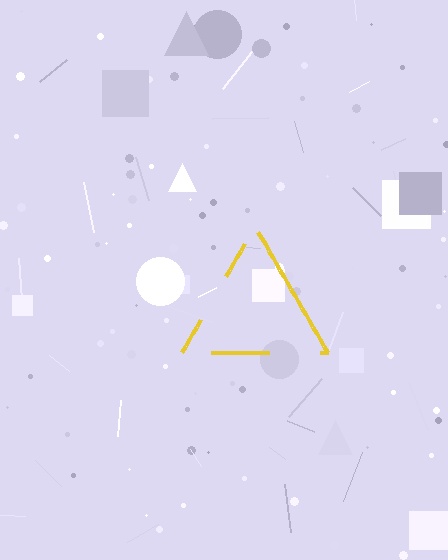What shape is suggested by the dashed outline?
The dashed outline suggests a triangle.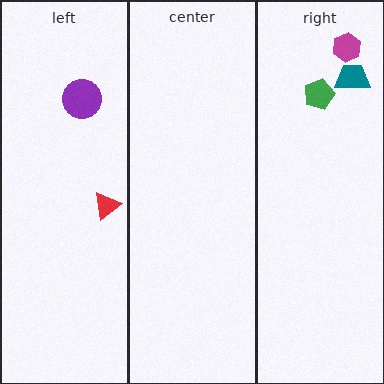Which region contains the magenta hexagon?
The right region.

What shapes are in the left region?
The red triangle, the purple circle.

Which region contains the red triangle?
The left region.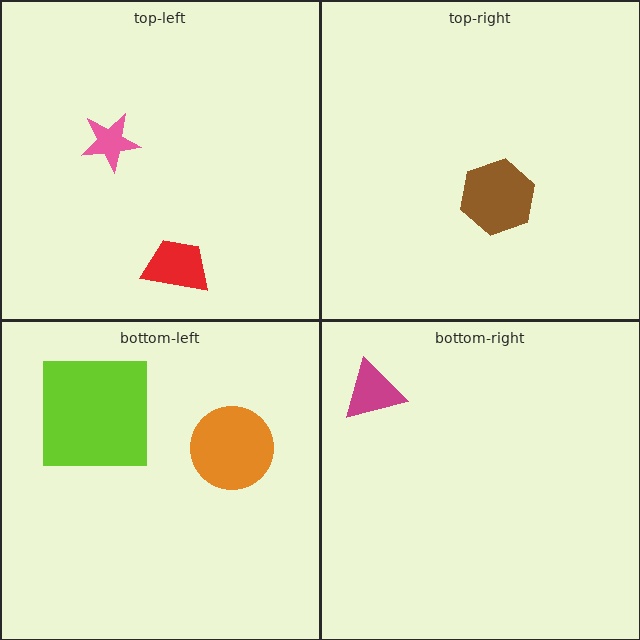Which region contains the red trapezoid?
The top-left region.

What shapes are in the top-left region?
The pink star, the red trapezoid.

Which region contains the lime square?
The bottom-left region.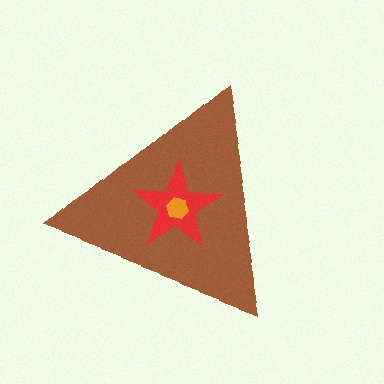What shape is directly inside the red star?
The orange hexagon.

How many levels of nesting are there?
3.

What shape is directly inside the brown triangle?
The red star.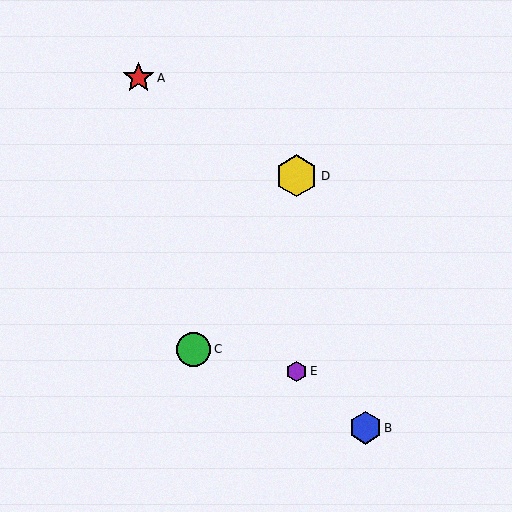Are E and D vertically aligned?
Yes, both are at x≈296.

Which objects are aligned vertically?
Objects D, E are aligned vertically.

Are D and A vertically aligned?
No, D is at x≈296 and A is at x≈138.